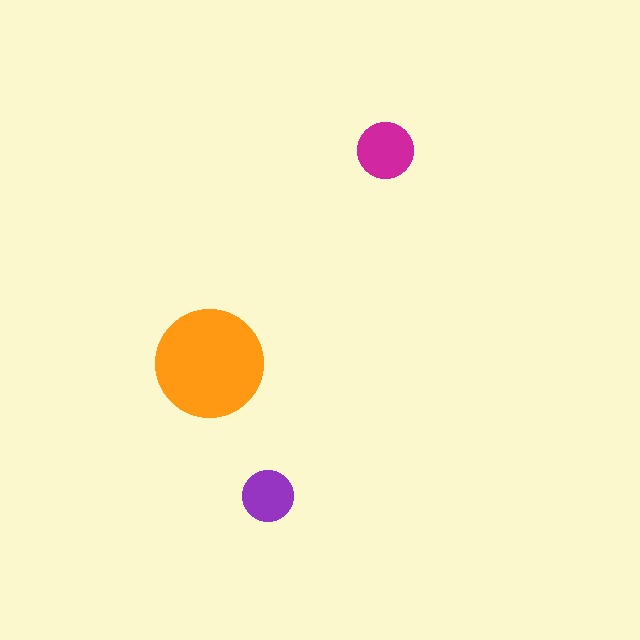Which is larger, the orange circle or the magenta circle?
The orange one.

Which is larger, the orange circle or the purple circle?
The orange one.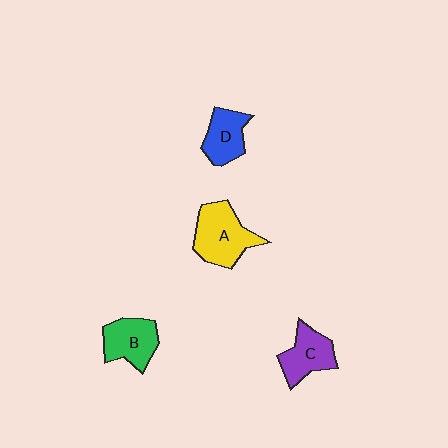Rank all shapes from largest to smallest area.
From largest to smallest: A (yellow), B (green), C (purple), D (blue).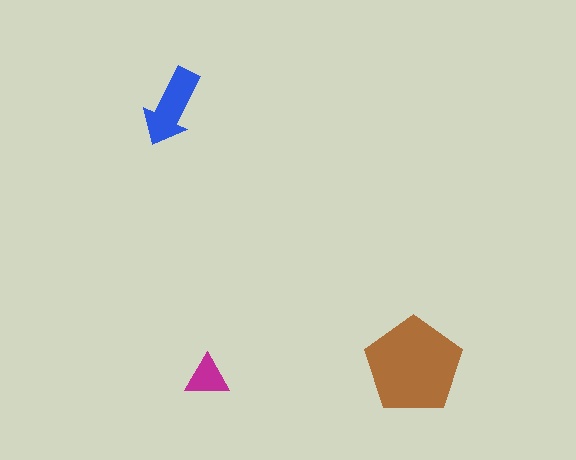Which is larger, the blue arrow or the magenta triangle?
The blue arrow.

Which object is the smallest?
The magenta triangle.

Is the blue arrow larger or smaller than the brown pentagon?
Smaller.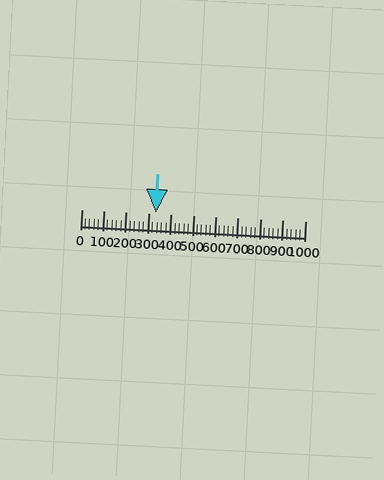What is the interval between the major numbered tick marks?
The major tick marks are spaced 100 units apart.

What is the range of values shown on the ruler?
The ruler shows values from 0 to 1000.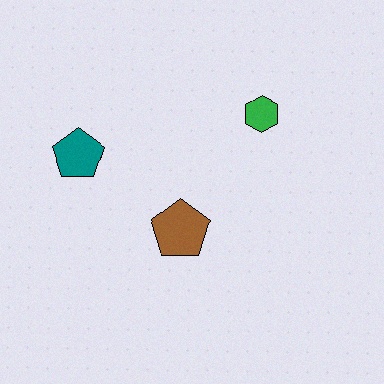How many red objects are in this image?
There are no red objects.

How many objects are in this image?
There are 3 objects.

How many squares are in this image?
There are no squares.